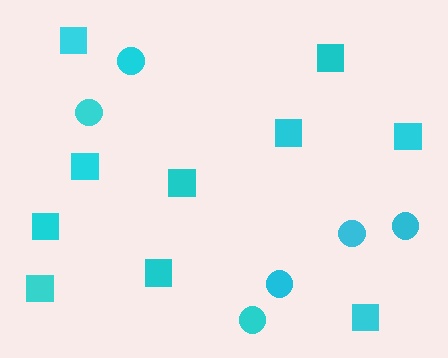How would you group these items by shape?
There are 2 groups: one group of circles (6) and one group of squares (10).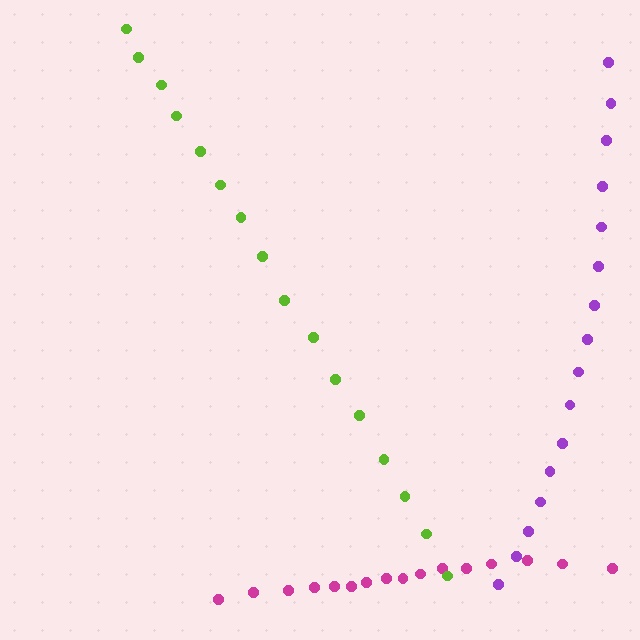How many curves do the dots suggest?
There are 3 distinct paths.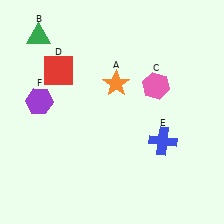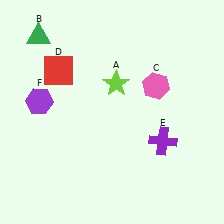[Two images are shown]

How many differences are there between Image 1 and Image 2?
There are 2 differences between the two images.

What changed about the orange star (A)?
In Image 1, A is orange. In Image 2, it changed to lime.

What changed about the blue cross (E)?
In Image 1, E is blue. In Image 2, it changed to purple.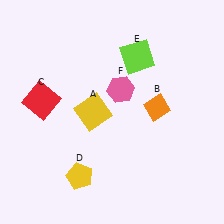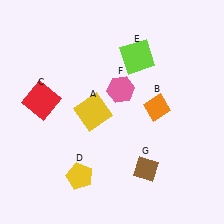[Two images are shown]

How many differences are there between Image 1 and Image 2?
There is 1 difference between the two images.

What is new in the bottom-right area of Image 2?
A brown diamond (G) was added in the bottom-right area of Image 2.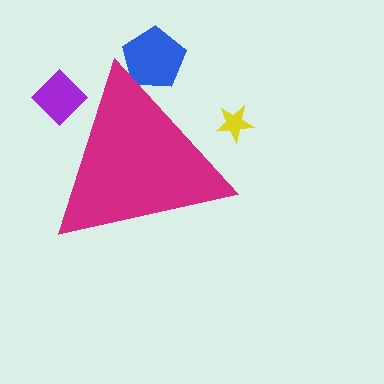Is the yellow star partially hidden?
Yes, the yellow star is partially hidden behind the magenta triangle.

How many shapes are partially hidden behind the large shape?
3 shapes are partially hidden.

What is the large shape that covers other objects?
A magenta triangle.